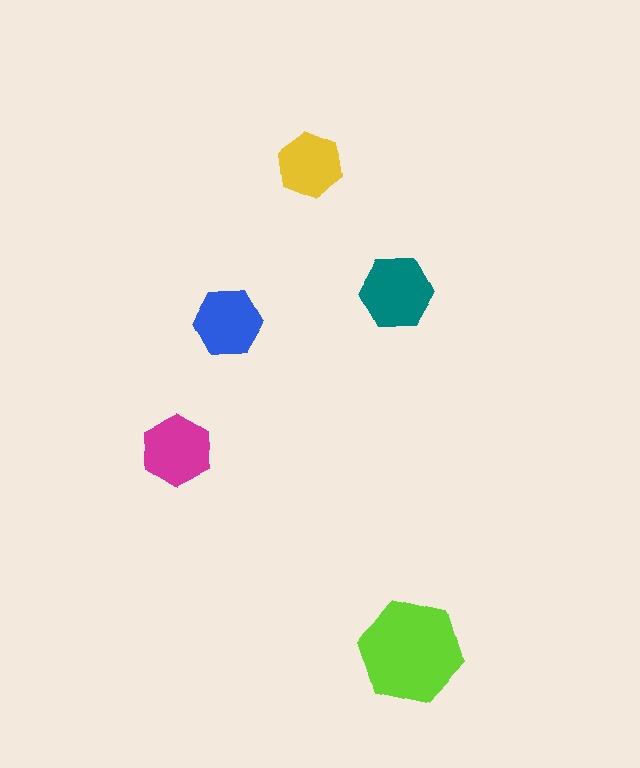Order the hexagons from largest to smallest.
the lime one, the teal one, the magenta one, the blue one, the yellow one.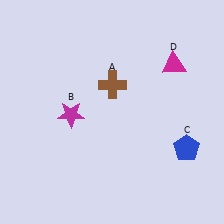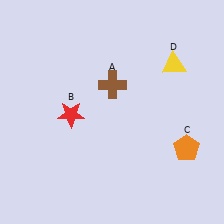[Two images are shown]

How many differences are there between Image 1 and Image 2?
There are 3 differences between the two images.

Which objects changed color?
B changed from magenta to red. C changed from blue to orange. D changed from magenta to yellow.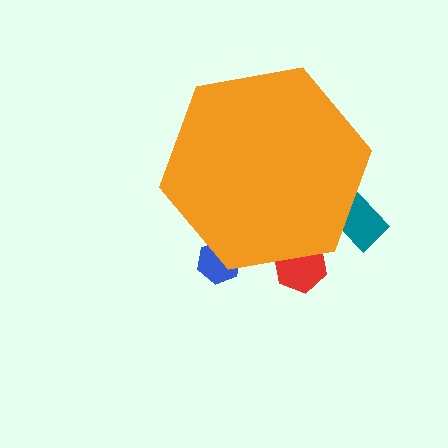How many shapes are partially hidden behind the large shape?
3 shapes are partially hidden.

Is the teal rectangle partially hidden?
Yes, the teal rectangle is partially hidden behind the orange hexagon.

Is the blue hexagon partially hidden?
Yes, the blue hexagon is partially hidden behind the orange hexagon.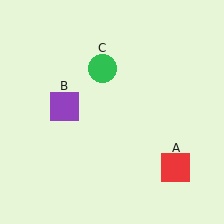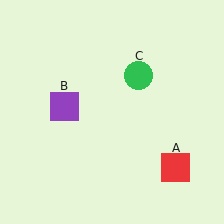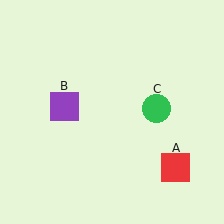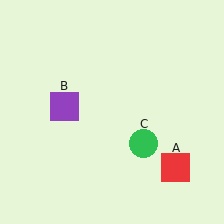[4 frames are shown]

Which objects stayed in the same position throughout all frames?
Red square (object A) and purple square (object B) remained stationary.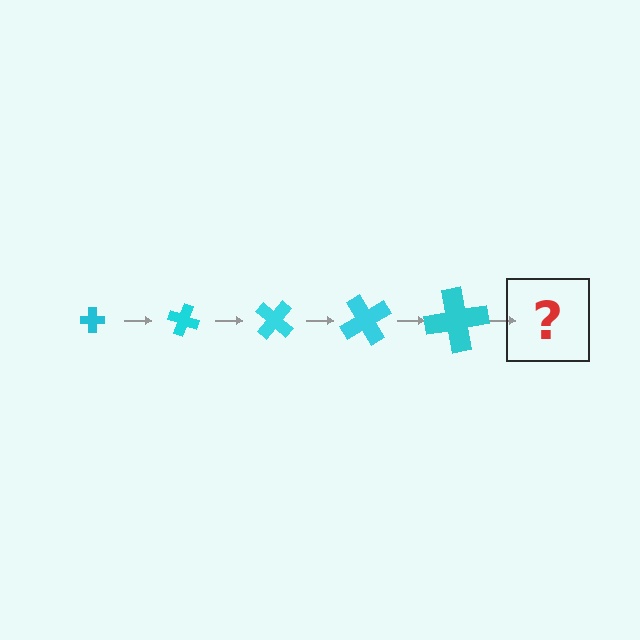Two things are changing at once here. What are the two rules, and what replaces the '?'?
The two rules are that the cross grows larger each step and it rotates 20 degrees each step. The '?' should be a cross, larger than the previous one and rotated 100 degrees from the start.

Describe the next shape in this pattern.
It should be a cross, larger than the previous one and rotated 100 degrees from the start.